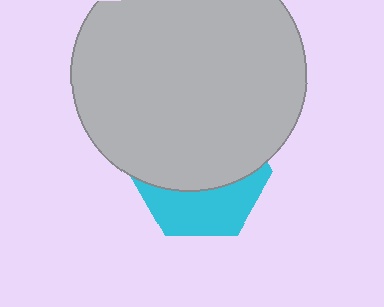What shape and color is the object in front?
The object in front is a light gray circle.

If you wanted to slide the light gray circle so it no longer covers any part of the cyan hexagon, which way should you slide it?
Slide it up — that is the most direct way to separate the two shapes.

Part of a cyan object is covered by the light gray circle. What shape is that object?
It is a hexagon.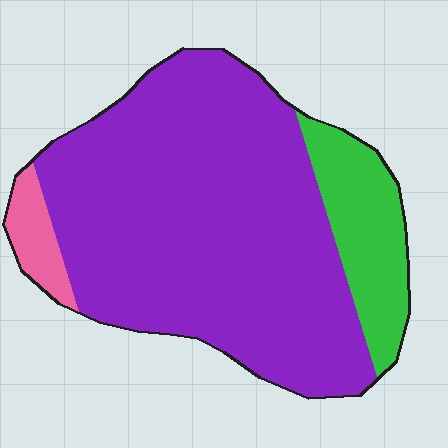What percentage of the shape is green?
Green takes up less than a sixth of the shape.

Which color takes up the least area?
Pink, at roughly 5%.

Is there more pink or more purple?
Purple.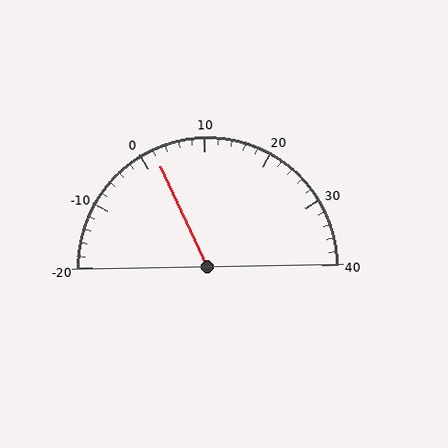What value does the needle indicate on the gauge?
The needle indicates approximately 2.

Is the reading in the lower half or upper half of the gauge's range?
The reading is in the lower half of the range (-20 to 40).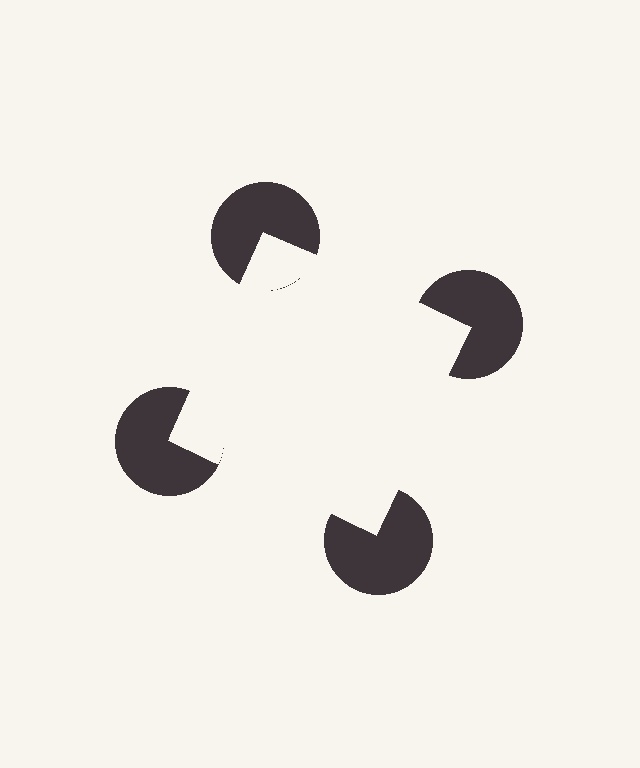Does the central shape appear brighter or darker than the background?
It typically appears slightly brighter than the background, even though no actual brightness change is drawn.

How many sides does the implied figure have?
4 sides.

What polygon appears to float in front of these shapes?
An illusory square — its edges are inferred from the aligned wedge cuts in the pac-man discs, not physically drawn.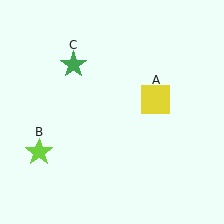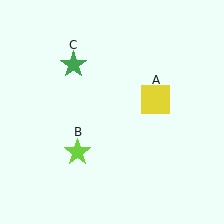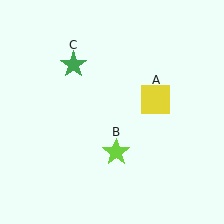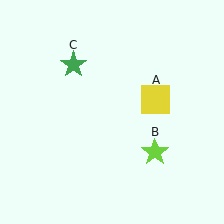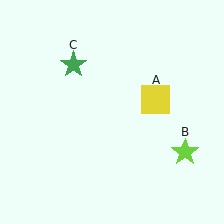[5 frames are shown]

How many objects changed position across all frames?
1 object changed position: lime star (object B).